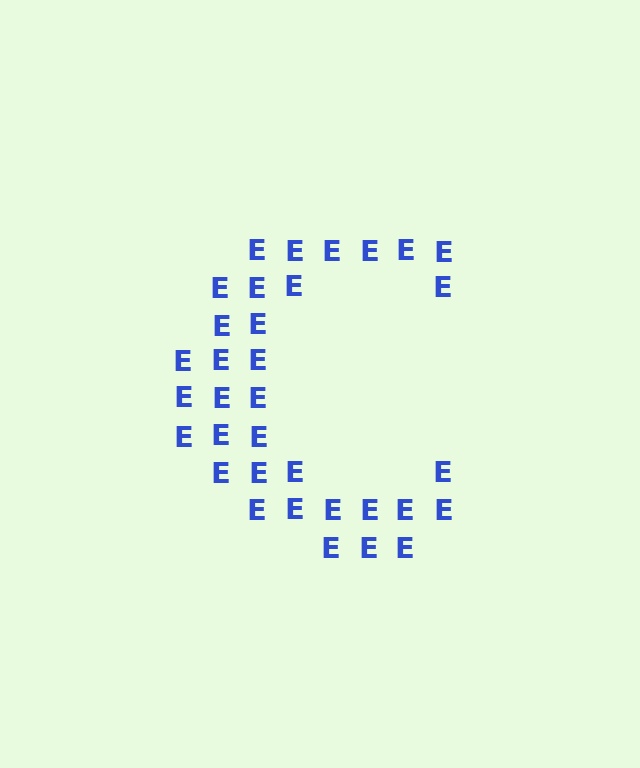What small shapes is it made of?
It is made of small letter E's.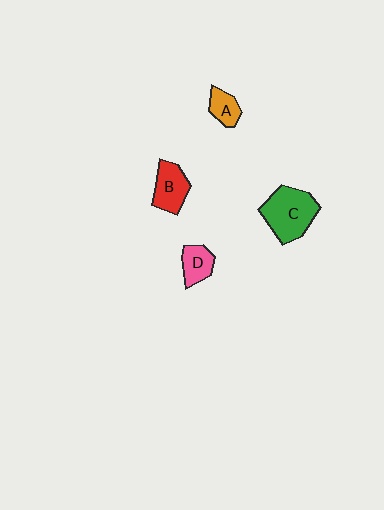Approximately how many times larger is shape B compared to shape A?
Approximately 1.6 times.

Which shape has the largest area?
Shape C (green).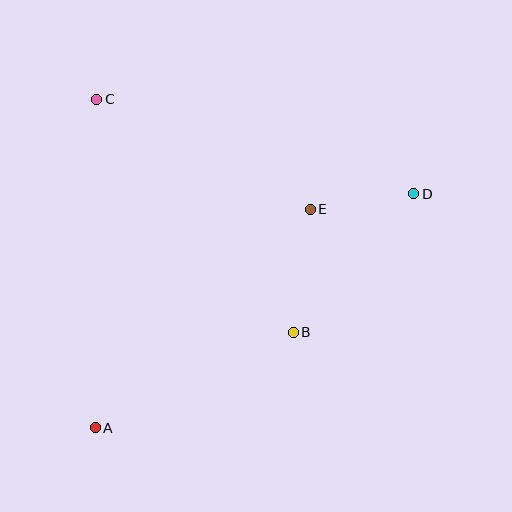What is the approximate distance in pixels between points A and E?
The distance between A and E is approximately 307 pixels.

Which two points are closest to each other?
Points D and E are closest to each other.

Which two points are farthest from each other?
Points A and D are farthest from each other.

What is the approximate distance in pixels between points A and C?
The distance between A and C is approximately 329 pixels.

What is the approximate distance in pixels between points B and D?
The distance between B and D is approximately 184 pixels.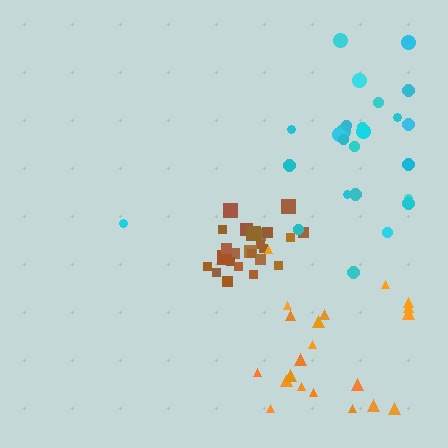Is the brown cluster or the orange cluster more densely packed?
Brown.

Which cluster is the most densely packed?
Brown.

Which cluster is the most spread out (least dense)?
Orange.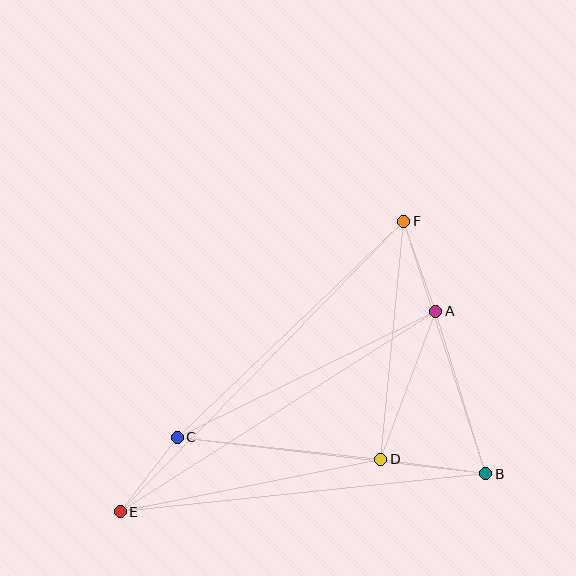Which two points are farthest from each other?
Points E and F are farthest from each other.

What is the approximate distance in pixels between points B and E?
The distance between B and E is approximately 368 pixels.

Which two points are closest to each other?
Points C and E are closest to each other.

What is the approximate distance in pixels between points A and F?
The distance between A and F is approximately 96 pixels.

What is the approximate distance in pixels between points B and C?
The distance between B and C is approximately 311 pixels.